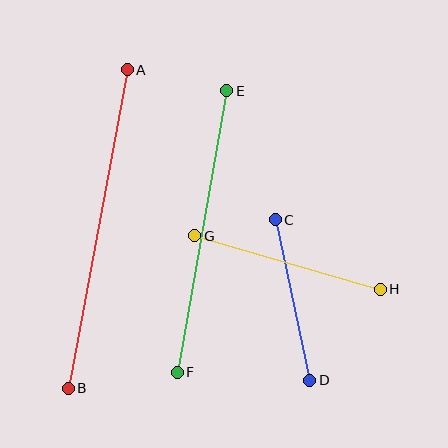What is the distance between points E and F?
The distance is approximately 286 pixels.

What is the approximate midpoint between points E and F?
The midpoint is at approximately (202, 232) pixels.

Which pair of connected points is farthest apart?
Points A and B are farthest apart.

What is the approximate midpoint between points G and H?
The midpoint is at approximately (288, 262) pixels.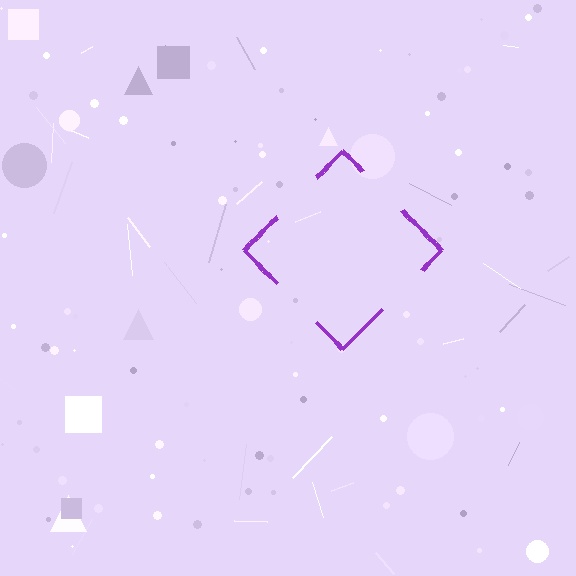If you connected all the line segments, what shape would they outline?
They would outline a diamond.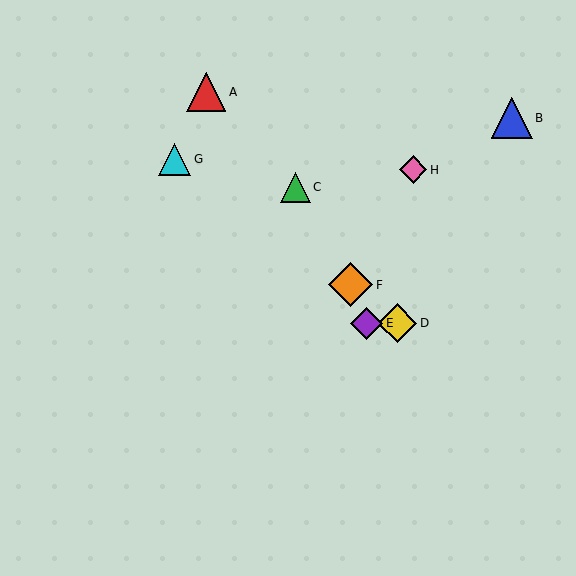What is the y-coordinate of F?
Object F is at y≈285.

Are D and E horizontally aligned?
Yes, both are at y≈323.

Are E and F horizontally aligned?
No, E is at y≈323 and F is at y≈285.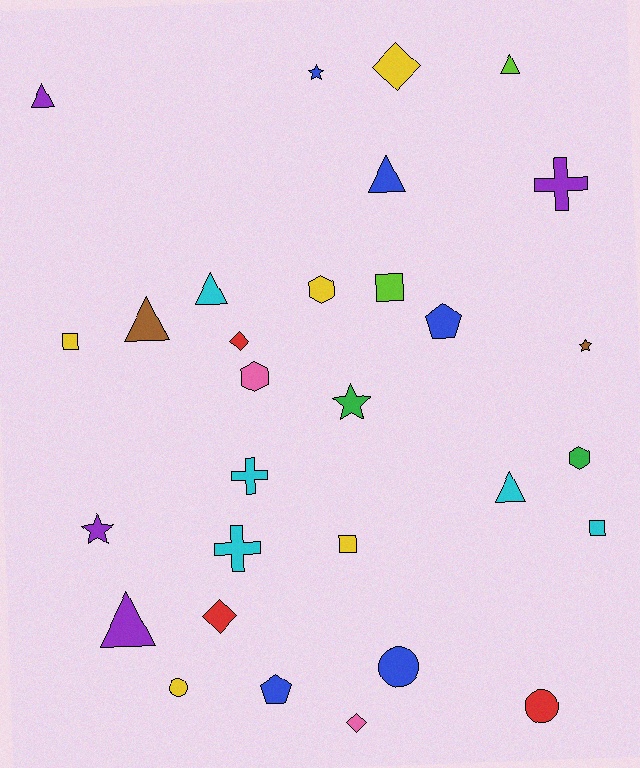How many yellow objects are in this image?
There are 5 yellow objects.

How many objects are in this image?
There are 30 objects.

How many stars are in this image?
There are 4 stars.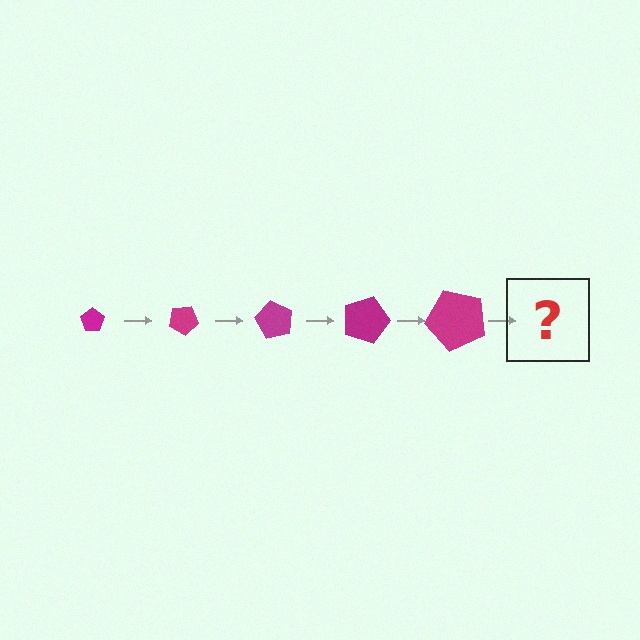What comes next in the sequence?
The next element should be a pentagon, larger than the previous one and rotated 150 degrees from the start.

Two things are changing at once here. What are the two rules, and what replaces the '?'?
The two rules are that the pentagon grows larger each step and it rotates 30 degrees each step. The '?' should be a pentagon, larger than the previous one and rotated 150 degrees from the start.